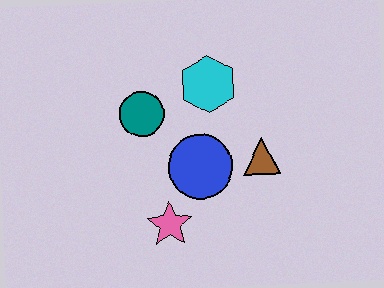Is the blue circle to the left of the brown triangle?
Yes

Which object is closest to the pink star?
The blue circle is closest to the pink star.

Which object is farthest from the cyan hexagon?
The pink star is farthest from the cyan hexagon.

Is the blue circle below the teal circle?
Yes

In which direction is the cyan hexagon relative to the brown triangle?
The cyan hexagon is above the brown triangle.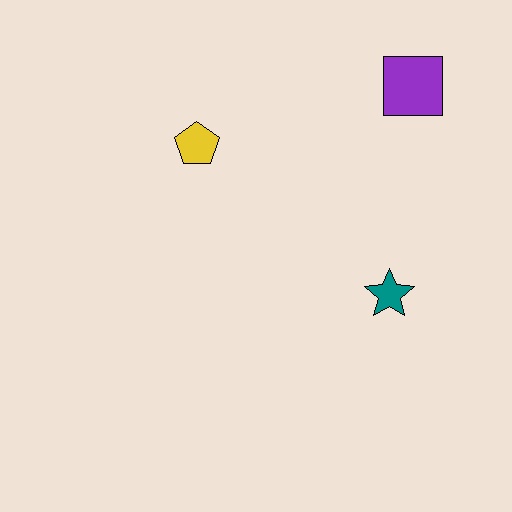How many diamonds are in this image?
There are no diamonds.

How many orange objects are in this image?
There are no orange objects.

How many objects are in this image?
There are 3 objects.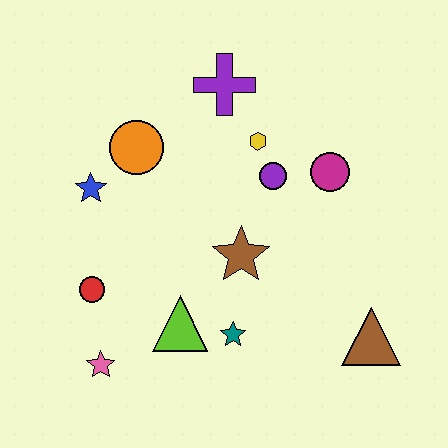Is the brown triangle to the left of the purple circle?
No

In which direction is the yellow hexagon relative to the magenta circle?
The yellow hexagon is to the left of the magenta circle.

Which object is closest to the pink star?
The red circle is closest to the pink star.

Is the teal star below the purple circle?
Yes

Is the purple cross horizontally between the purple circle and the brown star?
No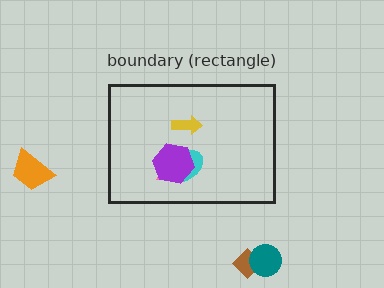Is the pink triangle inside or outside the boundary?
Inside.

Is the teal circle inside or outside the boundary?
Outside.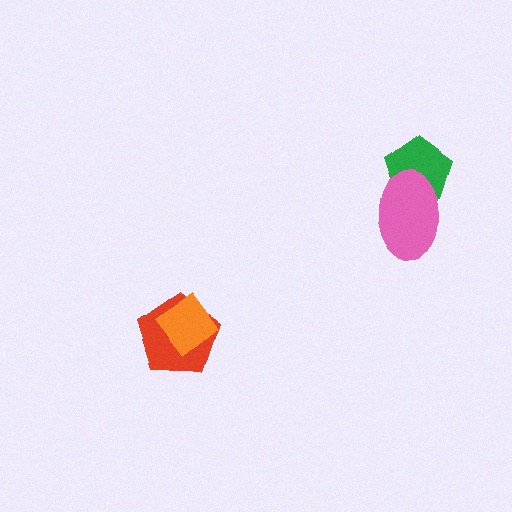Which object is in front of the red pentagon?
The orange diamond is in front of the red pentagon.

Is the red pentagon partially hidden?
Yes, it is partially covered by another shape.